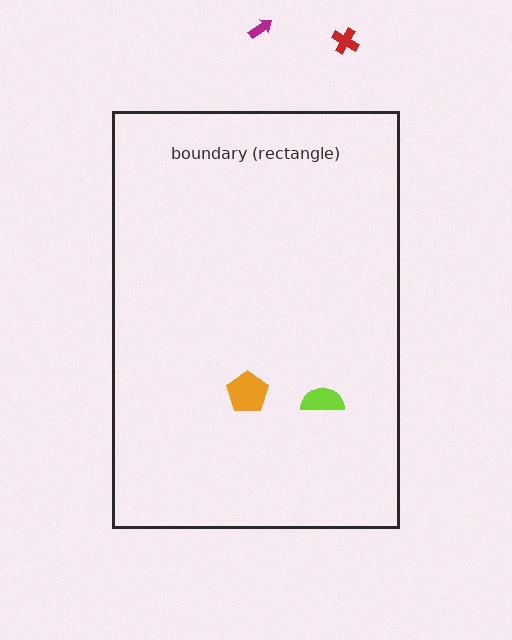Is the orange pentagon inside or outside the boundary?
Inside.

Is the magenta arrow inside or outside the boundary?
Outside.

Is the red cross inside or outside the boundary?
Outside.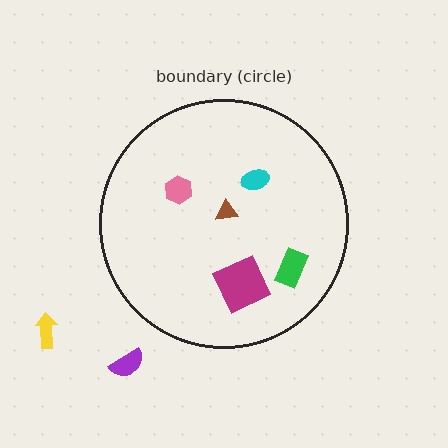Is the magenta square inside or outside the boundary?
Inside.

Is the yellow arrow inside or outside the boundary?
Outside.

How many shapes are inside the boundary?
5 inside, 2 outside.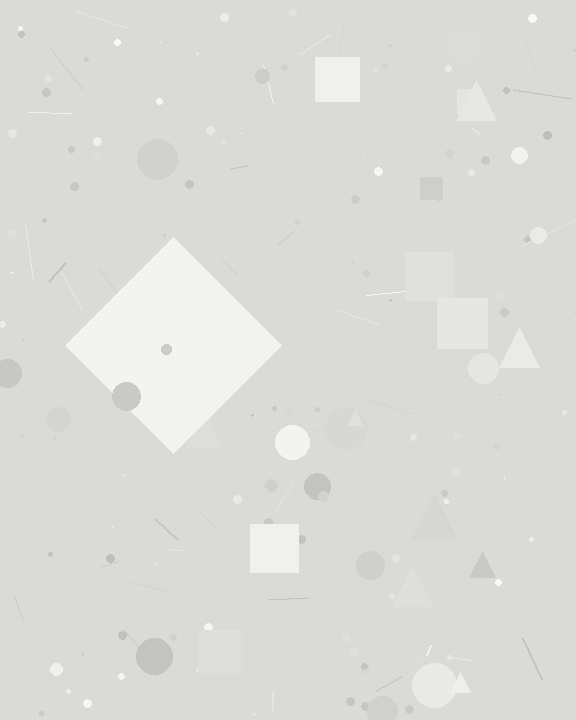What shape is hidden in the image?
A diamond is hidden in the image.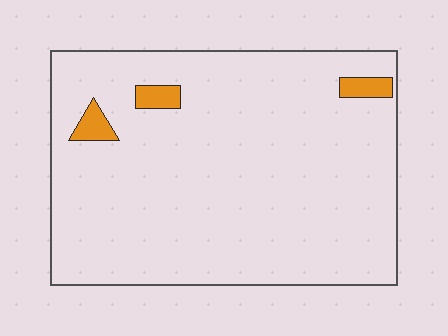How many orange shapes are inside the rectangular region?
3.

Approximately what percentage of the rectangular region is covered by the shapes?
Approximately 5%.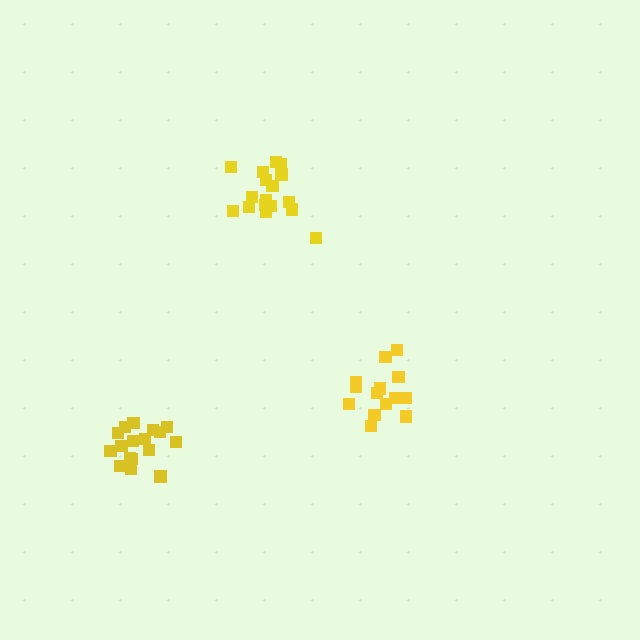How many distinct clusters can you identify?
There are 3 distinct clusters.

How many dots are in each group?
Group 1: 15 dots, Group 2: 17 dots, Group 3: 17 dots (49 total).